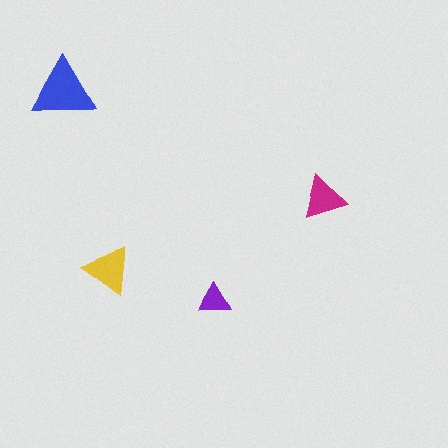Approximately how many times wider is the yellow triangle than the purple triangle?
About 1.5 times wider.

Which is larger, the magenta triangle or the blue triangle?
The blue one.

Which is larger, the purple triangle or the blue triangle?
The blue one.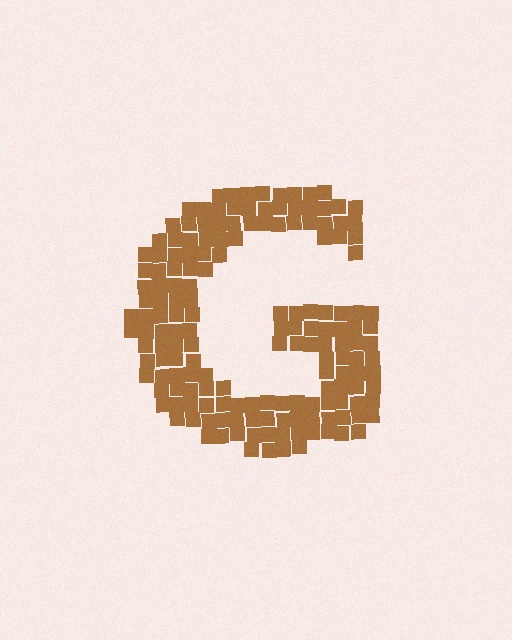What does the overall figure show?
The overall figure shows the letter G.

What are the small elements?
The small elements are squares.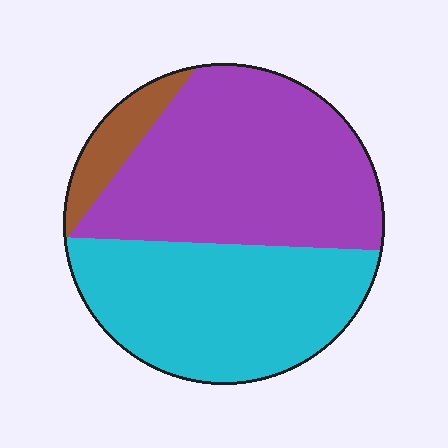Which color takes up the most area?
Purple, at roughly 50%.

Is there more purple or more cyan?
Purple.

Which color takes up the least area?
Brown, at roughly 10%.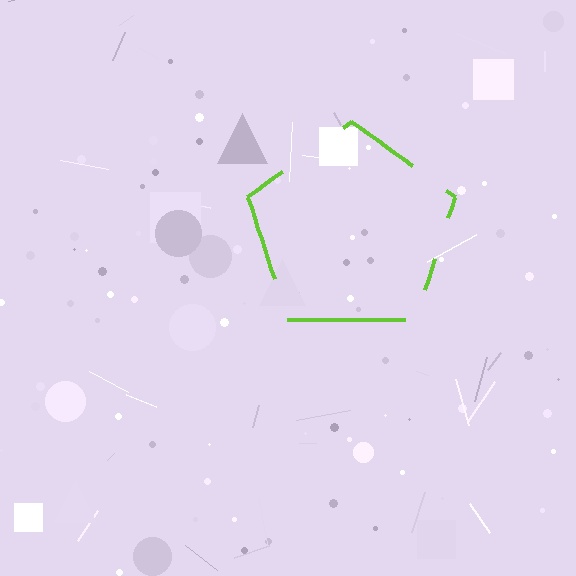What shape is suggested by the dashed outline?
The dashed outline suggests a pentagon.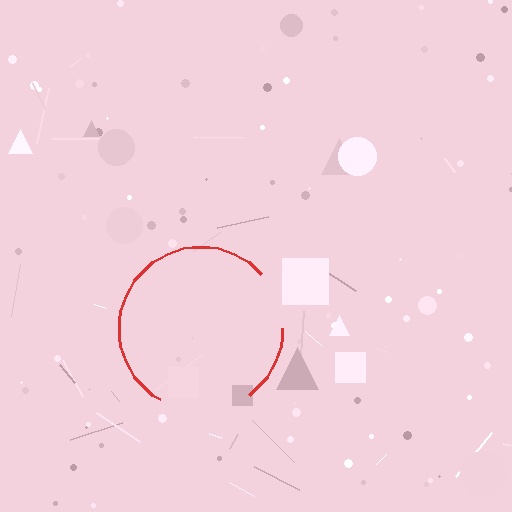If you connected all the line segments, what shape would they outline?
They would outline a circle.